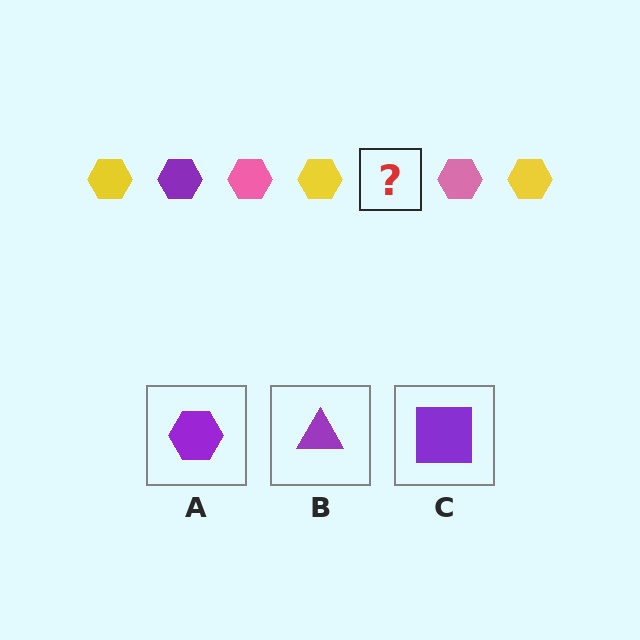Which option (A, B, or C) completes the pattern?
A.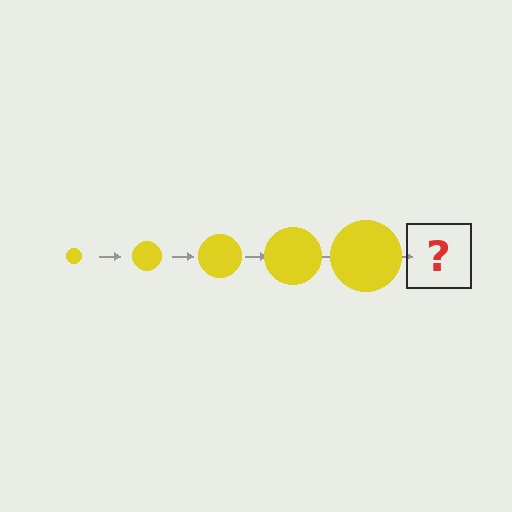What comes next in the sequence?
The next element should be a yellow circle, larger than the previous one.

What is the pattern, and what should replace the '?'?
The pattern is that the circle gets progressively larger each step. The '?' should be a yellow circle, larger than the previous one.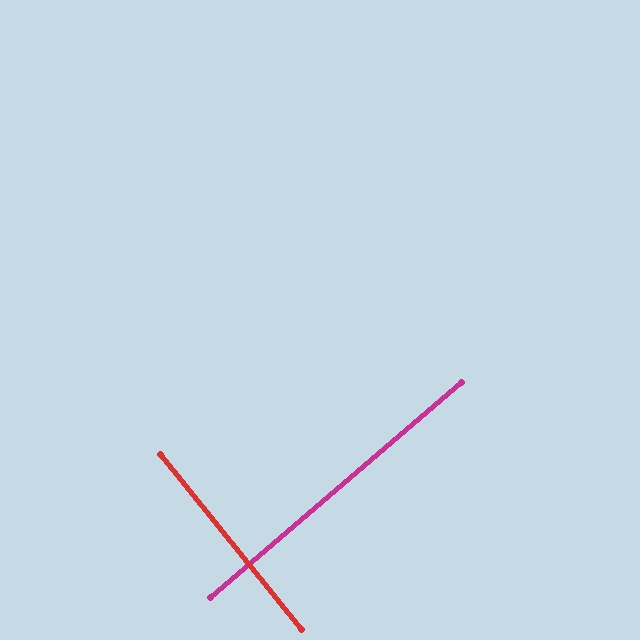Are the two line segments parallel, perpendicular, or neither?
Perpendicular — they meet at approximately 88°.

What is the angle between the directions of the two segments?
Approximately 88 degrees.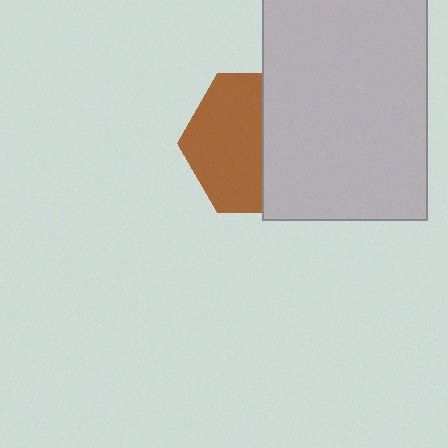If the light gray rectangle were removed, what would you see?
You would see the complete brown hexagon.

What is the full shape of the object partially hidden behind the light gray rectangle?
The partially hidden object is a brown hexagon.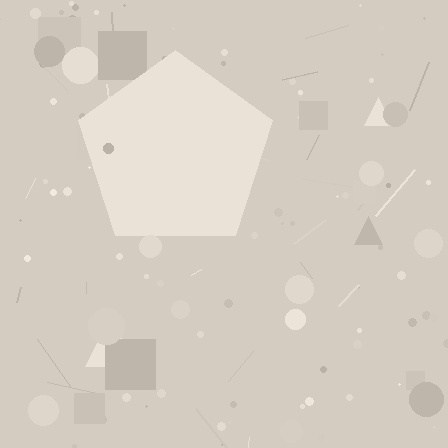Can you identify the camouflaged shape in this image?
The camouflaged shape is a pentagon.